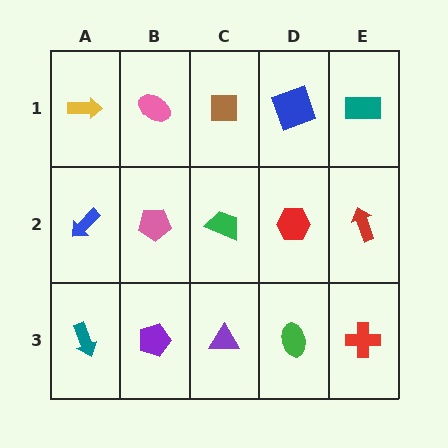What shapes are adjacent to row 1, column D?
A red hexagon (row 2, column D), a brown square (row 1, column C), a teal rectangle (row 1, column E).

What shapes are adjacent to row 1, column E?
A red arrow (row 2, column E), a blue square (row 1, column D).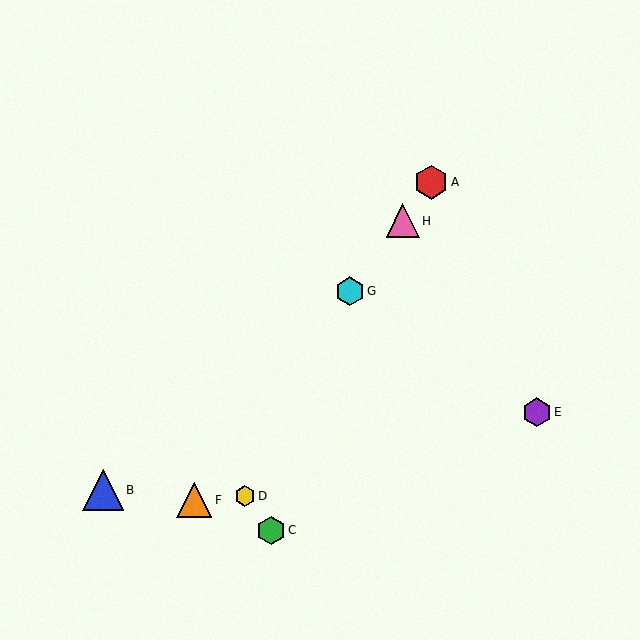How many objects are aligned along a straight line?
4 objects (A, F, G, H) are aligned along a straight line.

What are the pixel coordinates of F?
Object F is at (194, 500).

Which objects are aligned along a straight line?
Objects A, F, G, H are aligned along a straight line.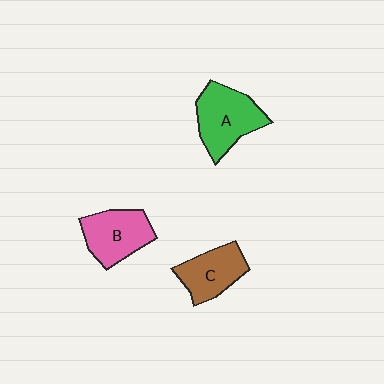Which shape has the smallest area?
Shape C (brown).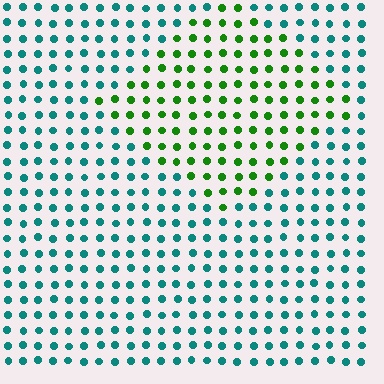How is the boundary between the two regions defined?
The boundary is defined purely by a slight shift in hue (about 58 degrees). Spacing, size, and orientation are identical on both sides.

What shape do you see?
I see a diamond.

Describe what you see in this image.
The image is filled with small teal elements in a uniform arrangement. A diamond-shaped region is visible where the elements are tinted to a slightly different hue, forming a subtle color boundary.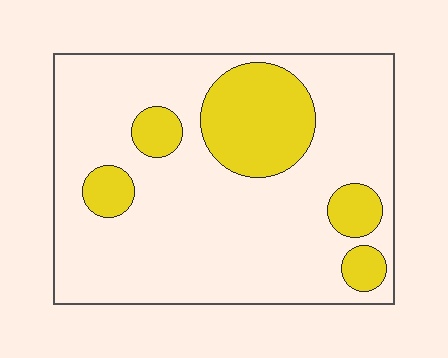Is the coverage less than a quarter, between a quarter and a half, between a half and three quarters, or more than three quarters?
Less than a quarter.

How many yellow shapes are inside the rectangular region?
5.